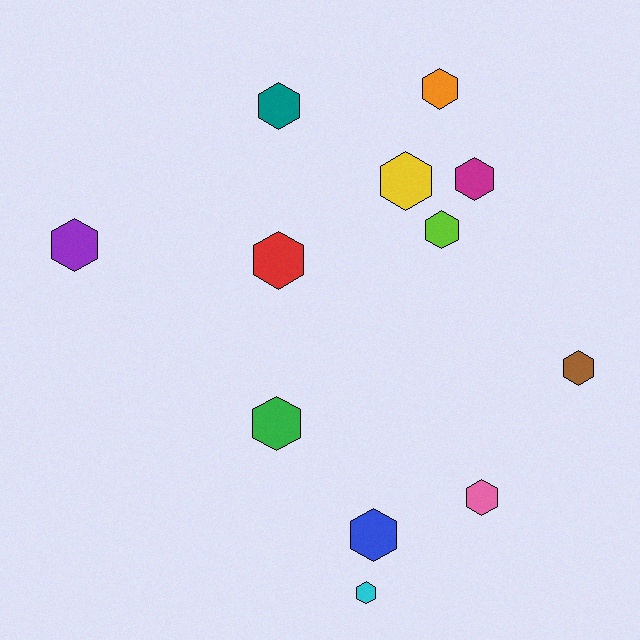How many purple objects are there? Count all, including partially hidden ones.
There is 1 purple object.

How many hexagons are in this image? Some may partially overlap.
There are 12 hexagons.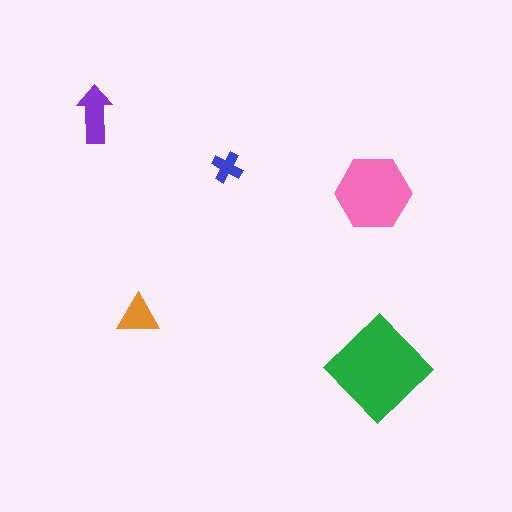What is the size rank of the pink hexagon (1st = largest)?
2nd.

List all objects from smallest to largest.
The blue cross, the orange triangle, the purple arrow, the pink hexagon, the green diamond.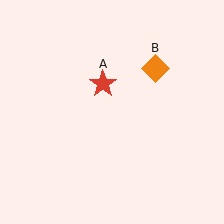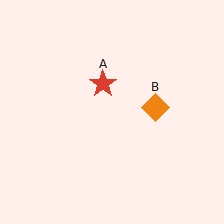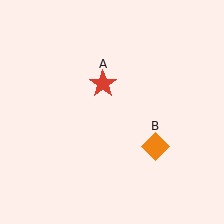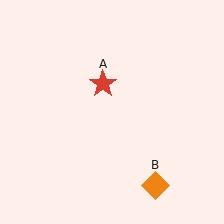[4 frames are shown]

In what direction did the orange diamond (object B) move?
The orange diamond (object B) moved down.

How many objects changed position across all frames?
1 object changed position: orange diamond (object B).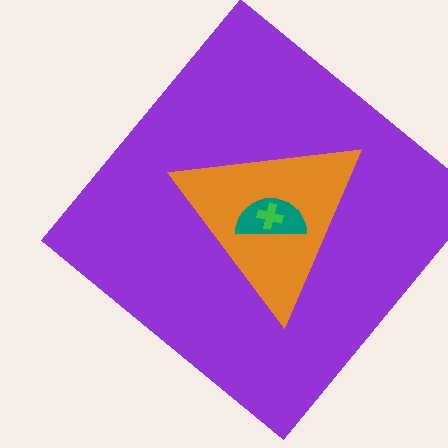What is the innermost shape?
The green cross.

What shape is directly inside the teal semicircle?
The green cross.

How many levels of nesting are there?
4.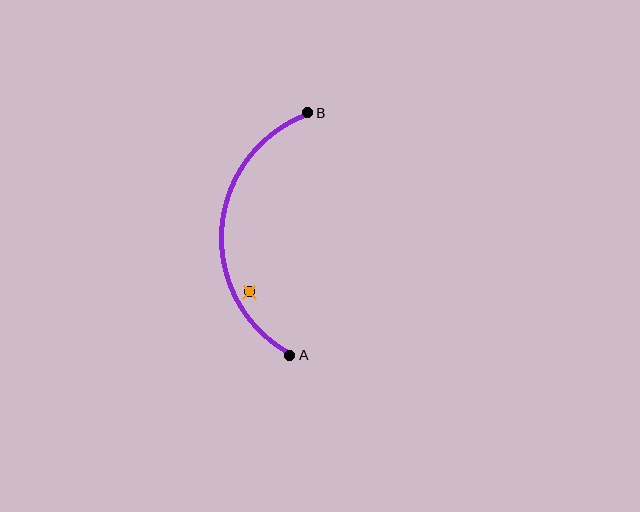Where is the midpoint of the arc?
The arc midpoint is the point on the curve farthest from the straight line joining A and B. It sits to the left of that line.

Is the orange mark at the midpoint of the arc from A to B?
No — the orange mark does not lie on the arc at all. It sits slightly inside the curve.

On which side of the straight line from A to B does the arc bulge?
The arc bulges to the left of the straight line connecting A and B.